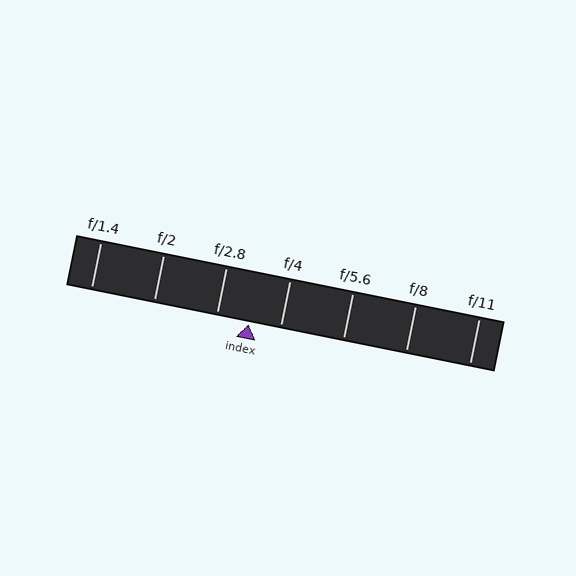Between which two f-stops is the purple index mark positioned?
The index mark is between f/2.8 and f/4.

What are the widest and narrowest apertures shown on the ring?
The widest aperture shown is f/1.4 and the narrowest is f/11.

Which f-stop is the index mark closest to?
The index mark is closest to f/4.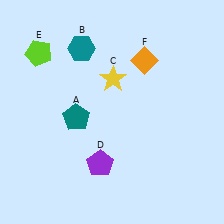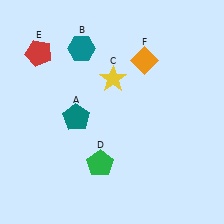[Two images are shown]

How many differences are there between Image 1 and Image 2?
There are 2 differences between the two images.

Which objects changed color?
D changed from purple to green. E changed from lime to red.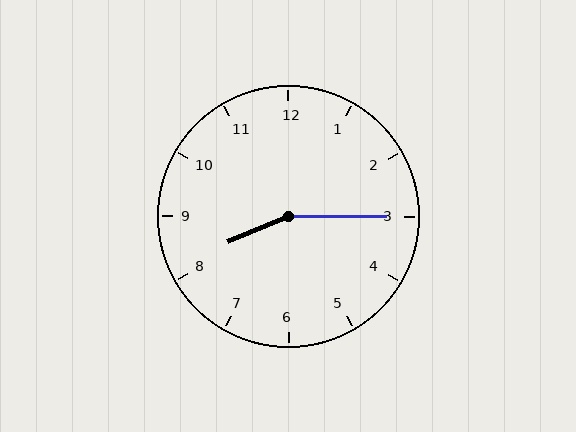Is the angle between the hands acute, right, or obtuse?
It is obtuse.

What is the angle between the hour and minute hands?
Approximately 158 degrees.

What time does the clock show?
8:15.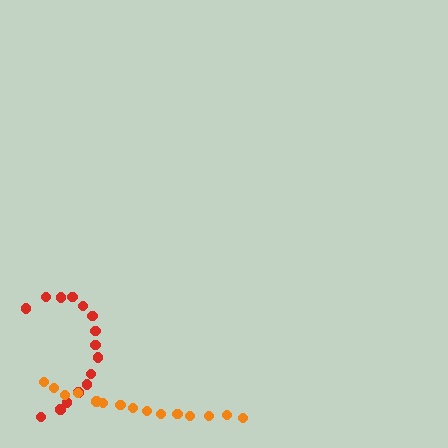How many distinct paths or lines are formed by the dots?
There are 2 distinct paths.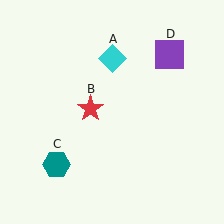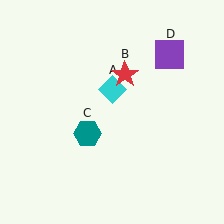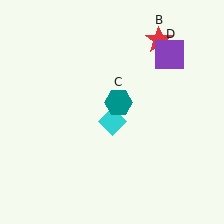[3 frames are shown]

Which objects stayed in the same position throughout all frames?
Purple square (object D) remained stationary.